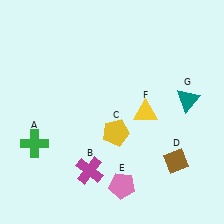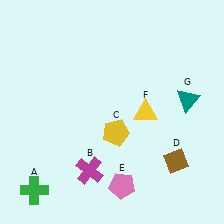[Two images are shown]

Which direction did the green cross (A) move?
The green cross (A) moved down.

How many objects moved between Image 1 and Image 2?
1 object moved between the two images.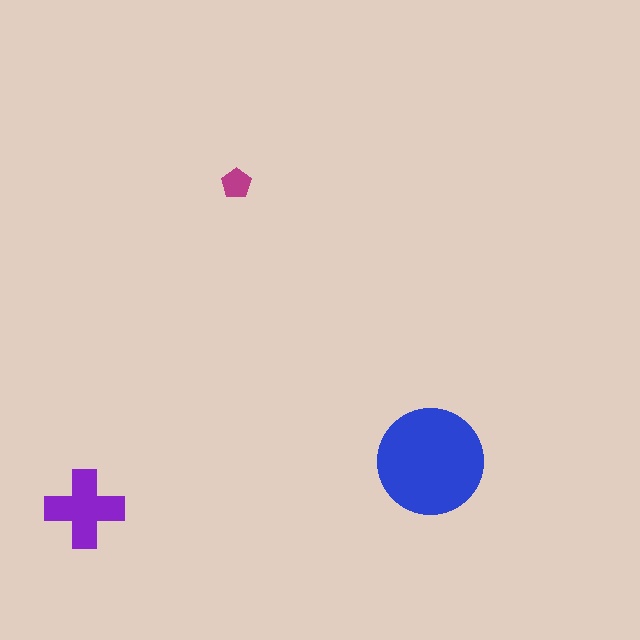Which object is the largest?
The blue circle.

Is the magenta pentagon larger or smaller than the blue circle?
Smaller.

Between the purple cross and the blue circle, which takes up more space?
The blue circle.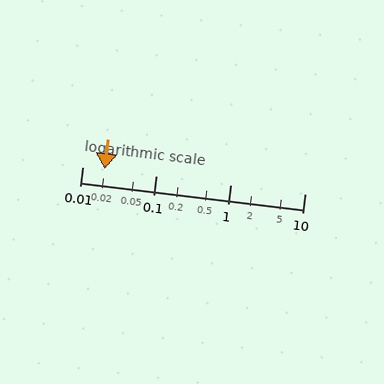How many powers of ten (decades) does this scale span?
The scale spans 3 decades, from 0.01 to 10.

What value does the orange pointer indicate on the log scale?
The pointer indicates approximately 0.02.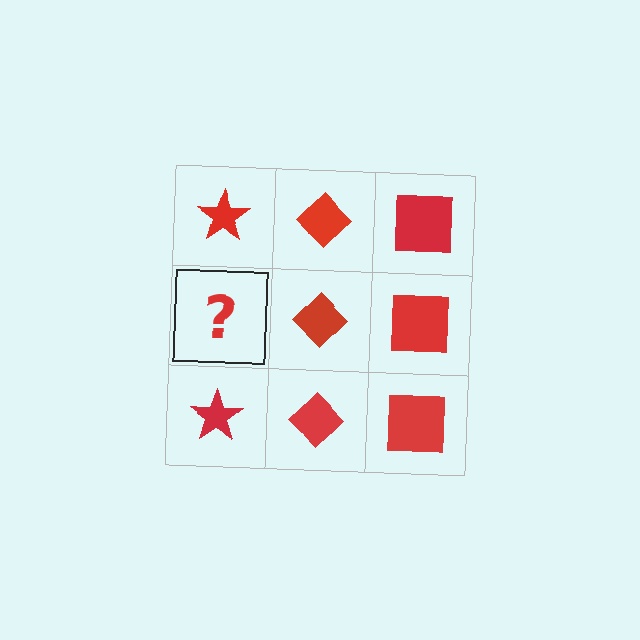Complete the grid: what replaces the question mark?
The question mark should be replaced with a red star.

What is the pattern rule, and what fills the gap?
The rule is that each column has a consistent shape. The gap should be filled with a red star.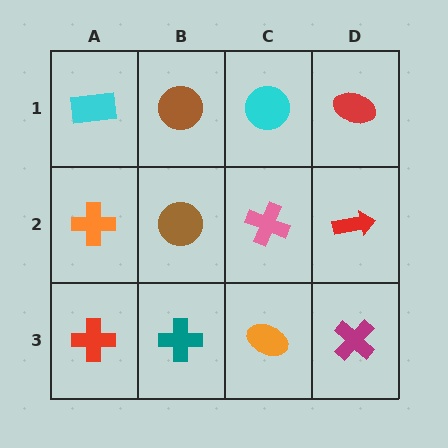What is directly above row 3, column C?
A pink cross.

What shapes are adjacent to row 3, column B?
A brown circle (row 2, column B), a red cross (row 3, column A), an orange ellipse (row 3, column C).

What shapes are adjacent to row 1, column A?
An orange cross (row 2, column A), a brown circle (row 1, column B).